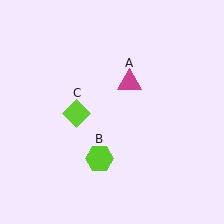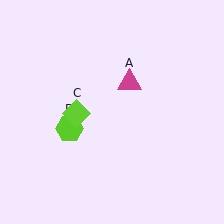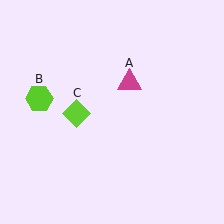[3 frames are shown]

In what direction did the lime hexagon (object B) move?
The lime hexagon (object B) moved up and to the left.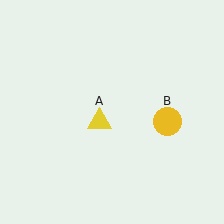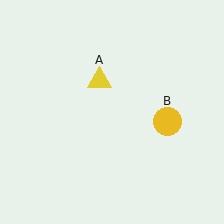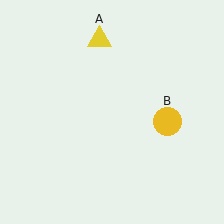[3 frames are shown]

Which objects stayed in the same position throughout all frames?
Yellow circle (object B) remained stationary.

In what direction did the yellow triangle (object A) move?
The yellow triangle (object A) moved up.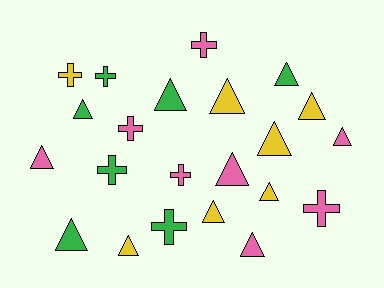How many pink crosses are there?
There are 4 pink crosses.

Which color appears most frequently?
Pink, with 8 objects.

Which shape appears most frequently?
Triangle, with 14 objects.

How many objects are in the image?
There are 22 objects.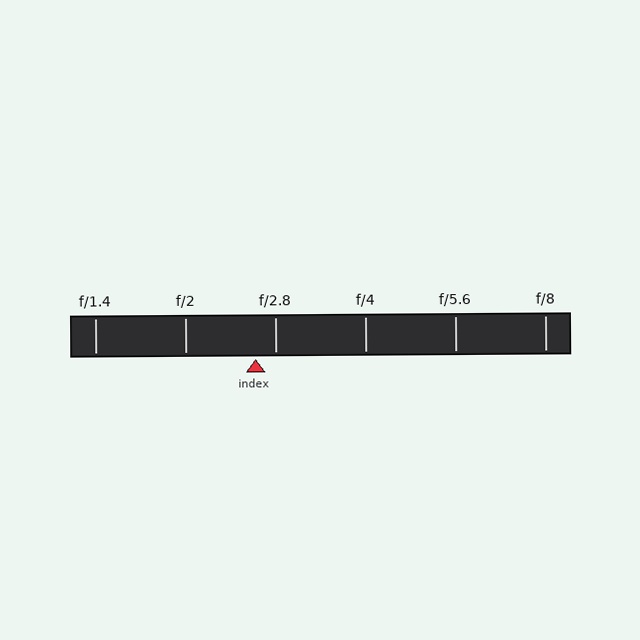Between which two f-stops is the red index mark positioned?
The index mark is between f/2 and f/2.8.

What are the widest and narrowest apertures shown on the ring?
The widest aperture shown is f/1.4 and the narrowest is f/8.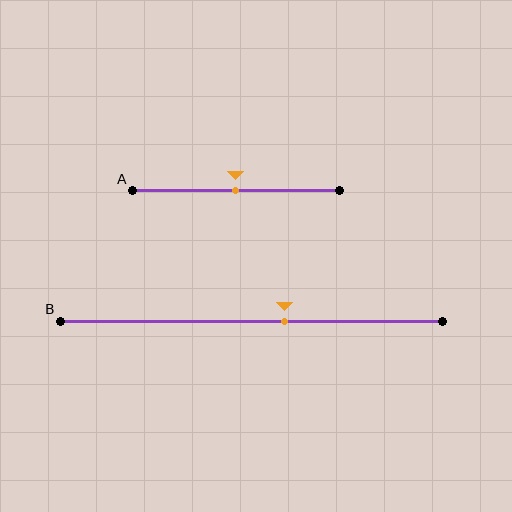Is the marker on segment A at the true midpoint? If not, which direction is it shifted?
Yes, the marker on segment A is at the true midpoint.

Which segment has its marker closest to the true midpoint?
Segment A has its marker closest to the true midpoint.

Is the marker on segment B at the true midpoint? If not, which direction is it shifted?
No, the marker on segment B is shifted to the right by about 9% of the segment length.